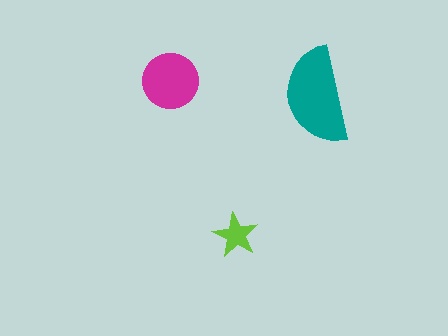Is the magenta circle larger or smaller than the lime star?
Larger.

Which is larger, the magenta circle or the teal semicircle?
The teal semicircle.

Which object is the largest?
The teal semicircle.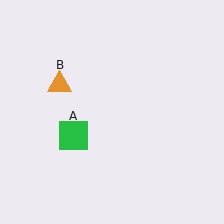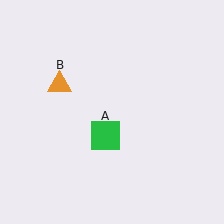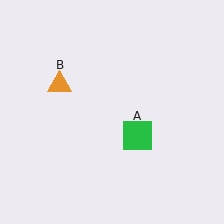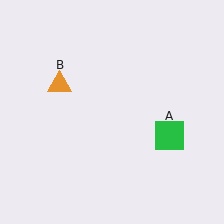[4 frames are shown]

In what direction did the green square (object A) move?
The green square (object A) moved right.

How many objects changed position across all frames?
1 object changed position: green square (object A).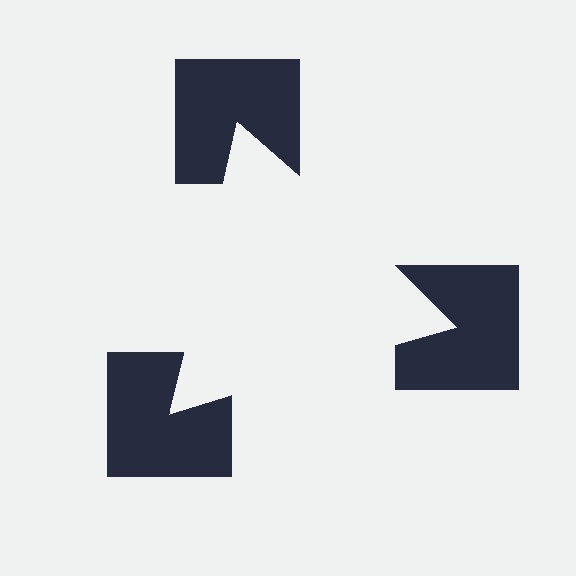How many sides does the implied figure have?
3 sides.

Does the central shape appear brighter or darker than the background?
It typically appears slightly brighter than the background, even though no actual brightness change is drawn.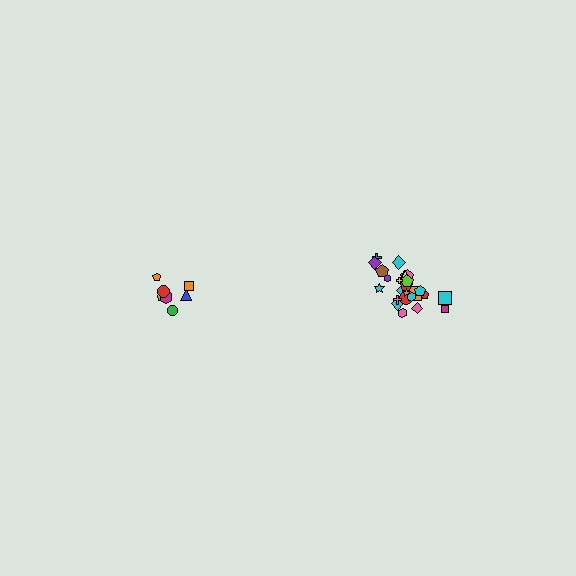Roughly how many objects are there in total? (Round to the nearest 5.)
Roughly 30 objects in total.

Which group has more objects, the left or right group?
The right group.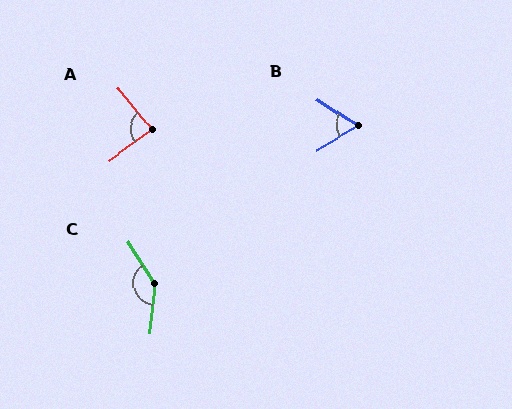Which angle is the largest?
C, at approximately 142 degrees.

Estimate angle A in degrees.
Approximately 87 degrees.